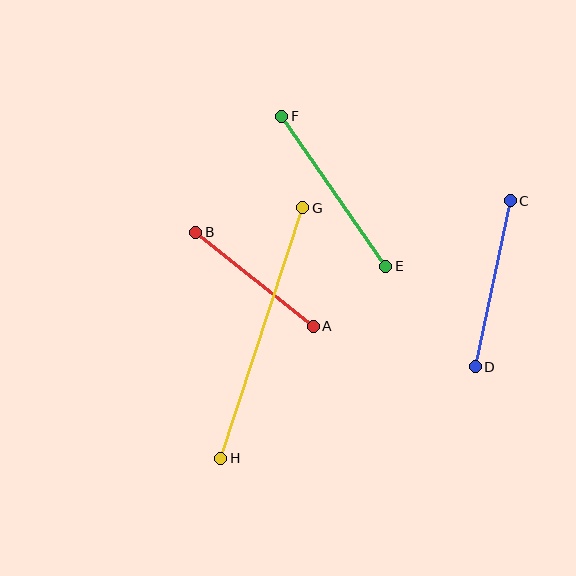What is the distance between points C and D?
The distance is approximately 170 pixels.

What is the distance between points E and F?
The distance is approximately 183 pixels.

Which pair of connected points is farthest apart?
Points G and H are farthest apart.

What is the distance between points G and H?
The distance is approximately 264 pixels.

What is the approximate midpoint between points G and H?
The midpoint is at approximately (262, 333) pixels.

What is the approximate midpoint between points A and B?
The midpoint is at approximately (254, 279) pixels.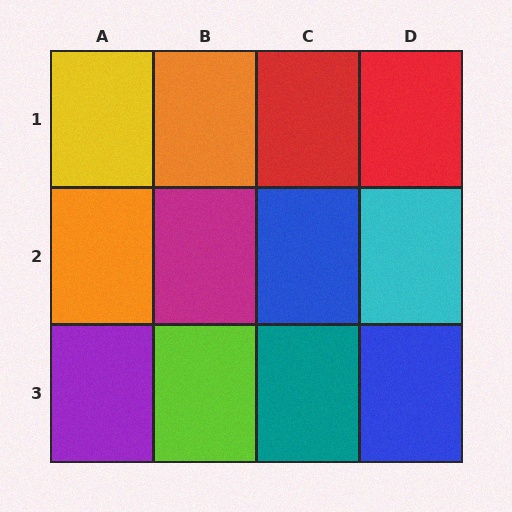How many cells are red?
2 cells are red.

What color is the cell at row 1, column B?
Orange.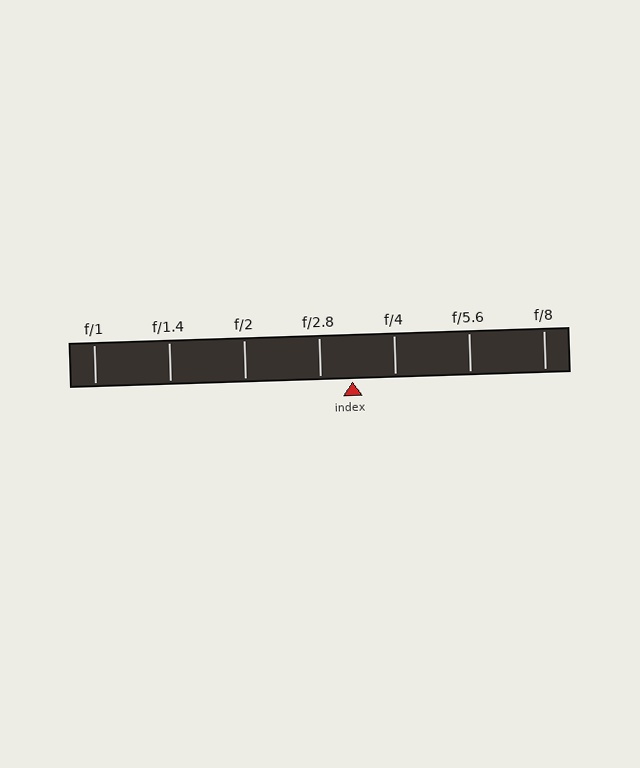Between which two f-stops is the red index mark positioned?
The index mark is between f/2.8 and f/4.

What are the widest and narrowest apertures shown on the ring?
The widest aperture shown is f/1 and the narrowest is f/8.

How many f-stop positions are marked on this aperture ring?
There are 7 f-stop positions marked.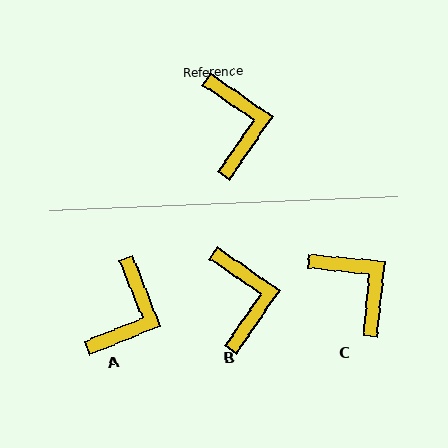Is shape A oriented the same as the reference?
No, it is off by about 33 degrees.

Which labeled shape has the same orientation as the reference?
B.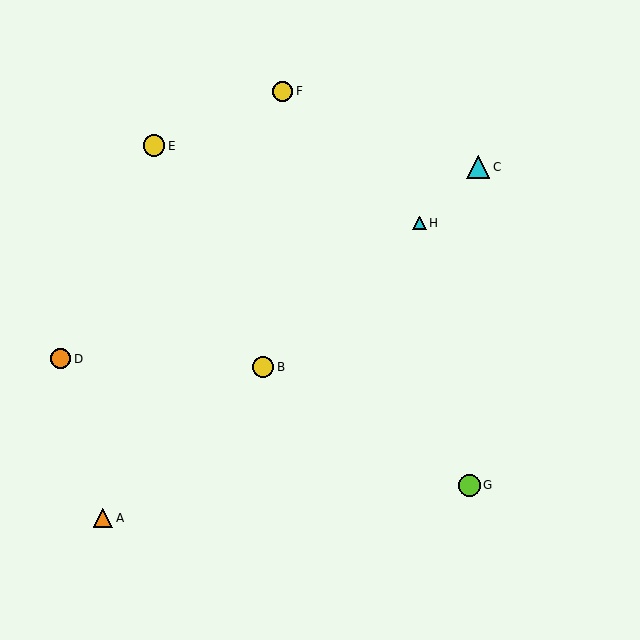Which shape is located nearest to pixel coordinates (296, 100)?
The yellow circle (labeled F) at (283, 91) is nearest to that location.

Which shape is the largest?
The cyan triangle (labeled C) is the largest.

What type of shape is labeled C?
Shape C is a cyan triangle.